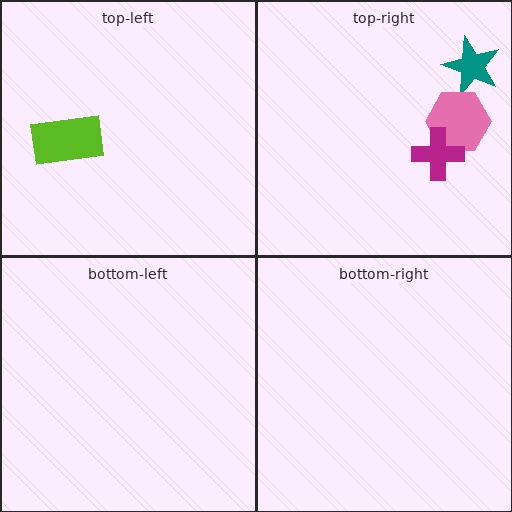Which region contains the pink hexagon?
The top-right region.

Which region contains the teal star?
The top-right region.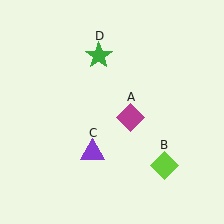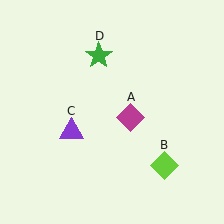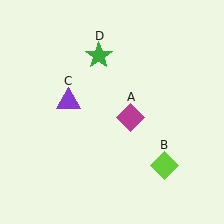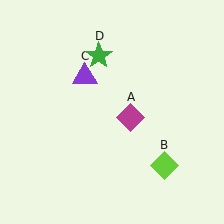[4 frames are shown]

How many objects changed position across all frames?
1 object changed position: purple triangle (object C).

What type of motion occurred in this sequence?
The purple triangle (object C) rotated clockwise around the center of the scene.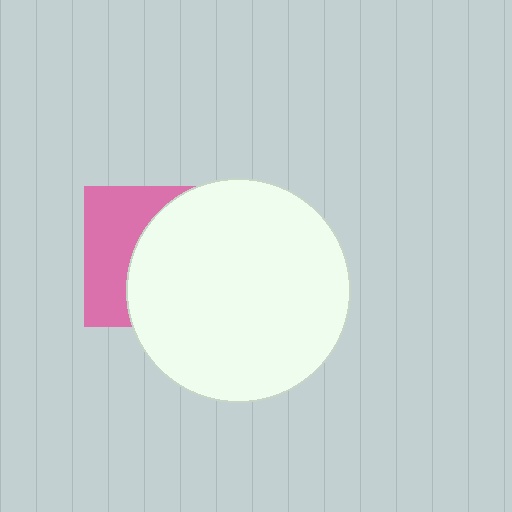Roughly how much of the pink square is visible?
A small part of it is visible (roughly 41%).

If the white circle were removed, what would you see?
You would see the complete pink square.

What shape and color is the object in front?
The object in front is a white circle.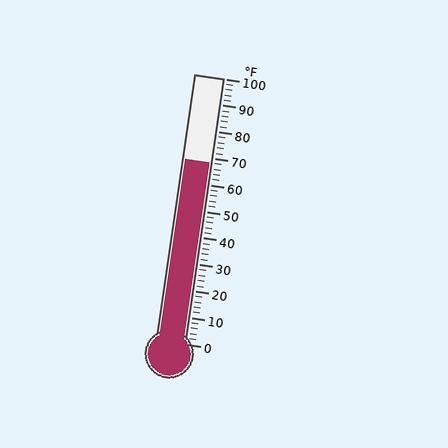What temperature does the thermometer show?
The thermometer shows approximately 68°F.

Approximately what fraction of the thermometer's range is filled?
The thermometer is filled to approximately 70% of its range.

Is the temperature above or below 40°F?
The temperature is above 40°F.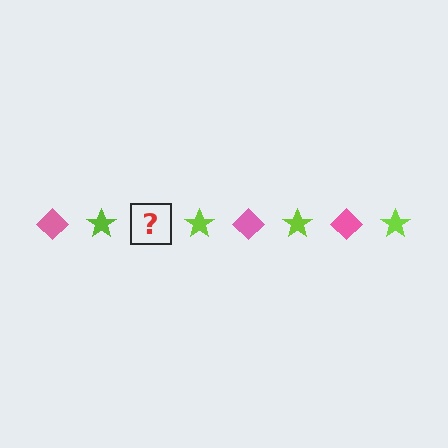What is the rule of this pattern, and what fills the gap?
The rule is that the pattern alternates between pink diamond and lime star. The gap should be filled with a pink diamond.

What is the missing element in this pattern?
The missing element is a pink diamond.